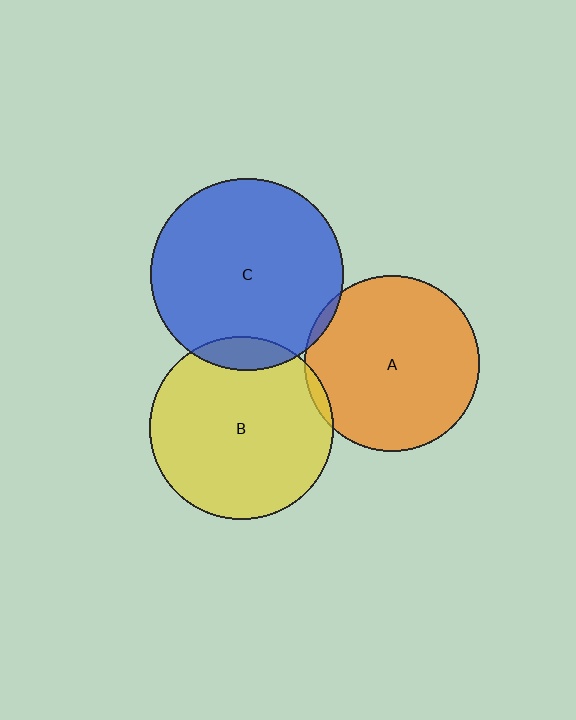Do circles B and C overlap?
Yes.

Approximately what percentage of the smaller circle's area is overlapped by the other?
Approximately 10%.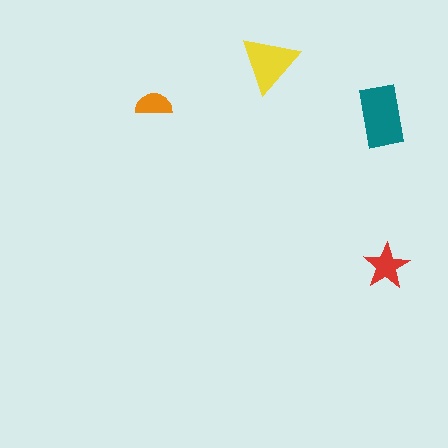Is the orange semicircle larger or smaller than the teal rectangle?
Smaller.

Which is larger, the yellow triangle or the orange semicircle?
The yellow triangle.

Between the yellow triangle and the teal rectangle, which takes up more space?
The teal rectangle.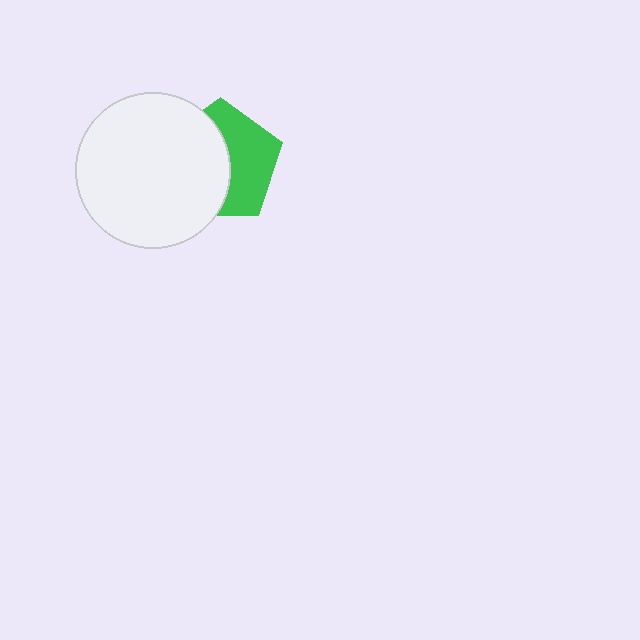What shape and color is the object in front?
The object in front is a white circle.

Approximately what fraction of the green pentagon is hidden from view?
Roughly 53% of the green pentagon is hidden behind the white circle.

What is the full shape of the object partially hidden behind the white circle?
The partially hidden object is a green pentagon.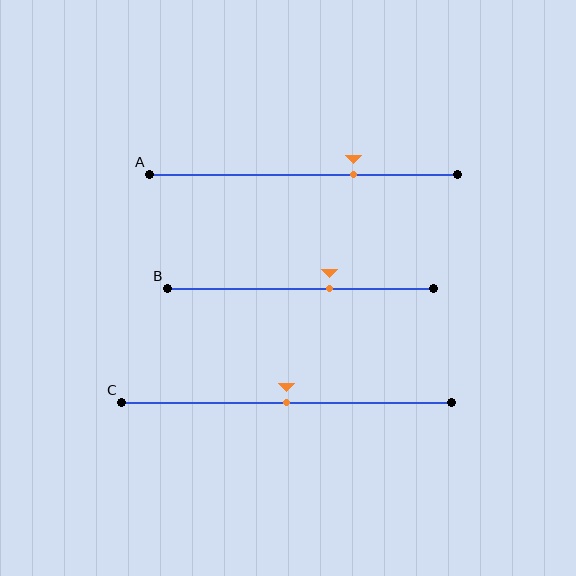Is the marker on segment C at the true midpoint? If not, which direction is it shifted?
Yes, the marker on segment C is at the true midpoint.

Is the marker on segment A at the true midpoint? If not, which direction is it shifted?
No, the marker on segment A is shifted to the right by about 16% of the segment length.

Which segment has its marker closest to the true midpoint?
Segment C has its marker closest to the true midpoint.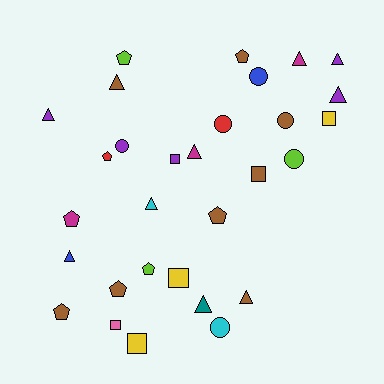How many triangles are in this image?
There are 10 triangles.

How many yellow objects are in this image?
There are 3 yellow objects.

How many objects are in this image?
There are 30 objects.